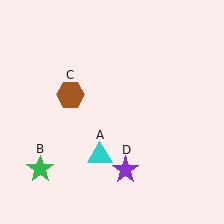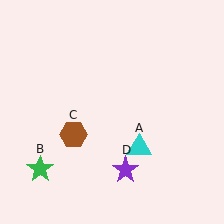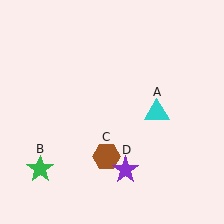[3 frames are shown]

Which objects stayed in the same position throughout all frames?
Green star (object B) and purple star (object D) remained stationary.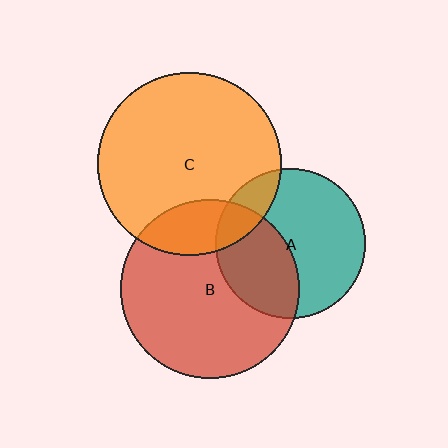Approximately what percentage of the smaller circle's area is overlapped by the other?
Approximately 20%.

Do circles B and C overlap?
Yes.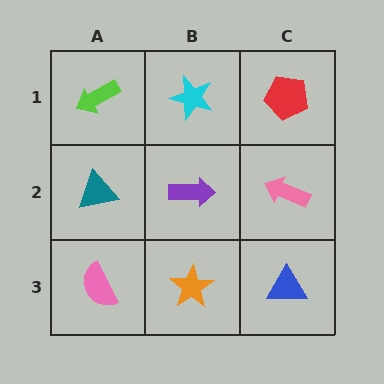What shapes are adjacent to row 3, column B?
A purple arrow (row 2, column B), a pink semicircle (row 3, column A), a blue triangle (row 3, column C).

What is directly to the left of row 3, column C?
An orange star.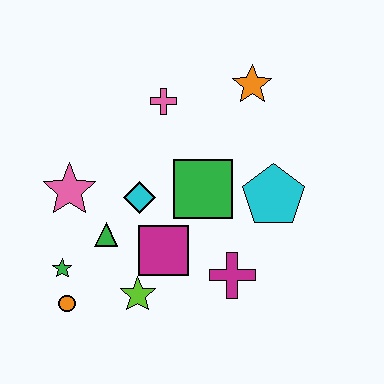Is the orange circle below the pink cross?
Yes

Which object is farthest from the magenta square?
The orange star is farthest from the magenta square.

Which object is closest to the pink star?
The green triangle is closest to the pink star.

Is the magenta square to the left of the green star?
No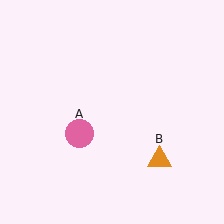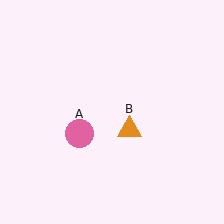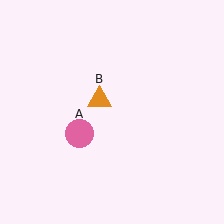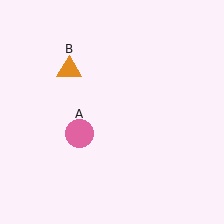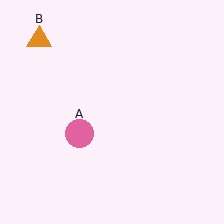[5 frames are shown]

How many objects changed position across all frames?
1 object changed position: orange triangle (object B).